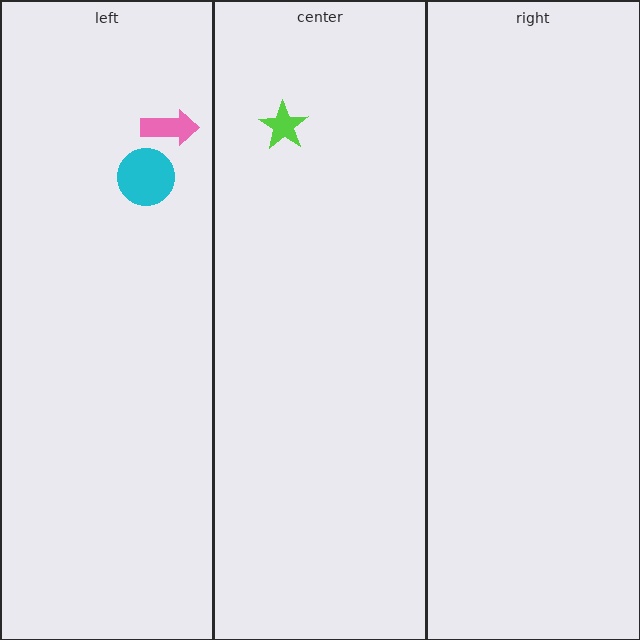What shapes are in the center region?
The lime star.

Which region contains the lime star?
The center region.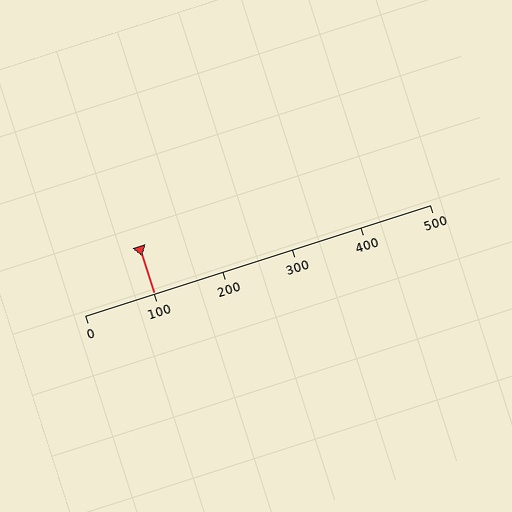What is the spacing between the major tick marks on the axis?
The major ticks are spaced 100 apart.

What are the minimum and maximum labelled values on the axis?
The axis runs from 0 to 500.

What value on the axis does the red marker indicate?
The marker indicates approximately 100.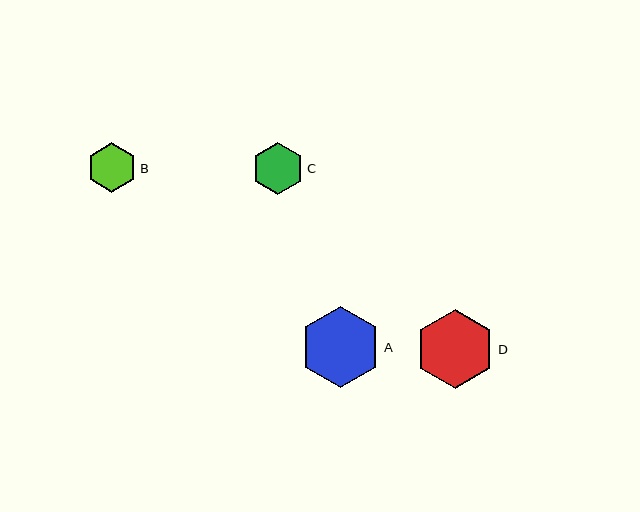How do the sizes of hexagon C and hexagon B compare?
Hexagon C and hexagon B are approximately the same size.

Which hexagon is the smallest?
Hexagon B is the smallest with a size of approximately 49 pixels.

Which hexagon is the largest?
Hexagon A is the largest with a size of approximately 81 pixels.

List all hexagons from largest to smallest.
From largest to smallest: A, D, C, B.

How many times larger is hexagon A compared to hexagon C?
Hexagon A is approximately 1.6 times the size of hexagon C.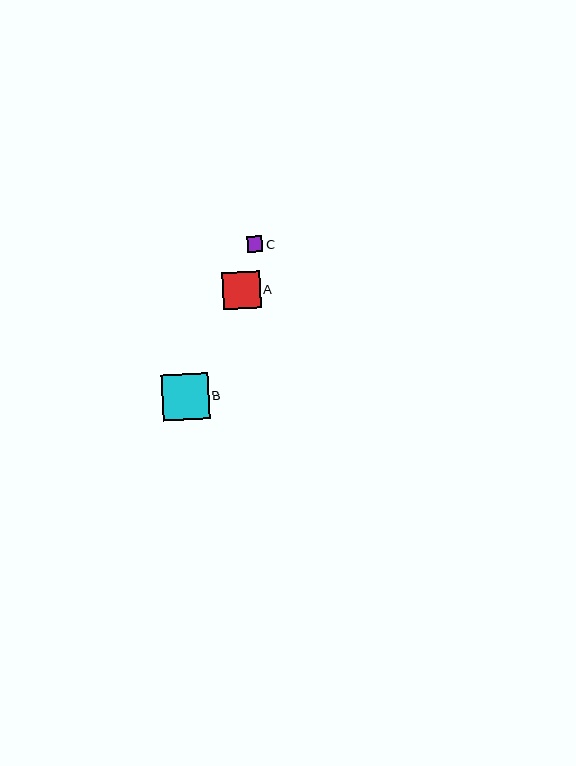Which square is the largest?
Square B is the largest with a size of approximately 46 pixels.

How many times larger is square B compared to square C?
Square B is approximately 3.0 times the size of square C.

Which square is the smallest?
Square C is the smallest with a size of approximately 15 pixels.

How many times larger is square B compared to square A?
Square B is approximately 1.2 times the size of square A.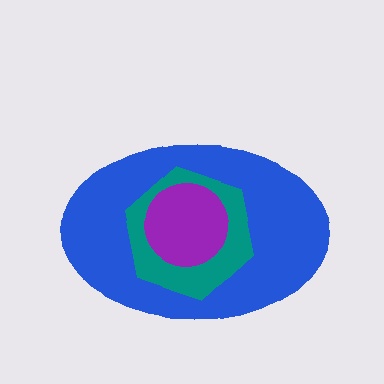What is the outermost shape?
The blue ellipse.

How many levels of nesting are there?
3.